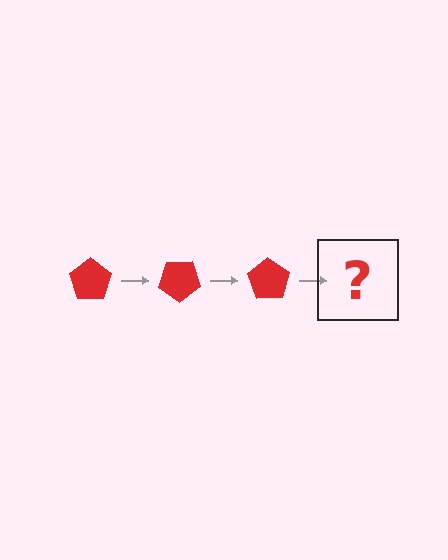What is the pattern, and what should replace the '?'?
The pattern is that the pentagon rotates 35 degrees each step. The '?' should be a red pentagon rotated 105 degrees.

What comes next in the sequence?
The next element should be a red pentagon rotated 105 degrees.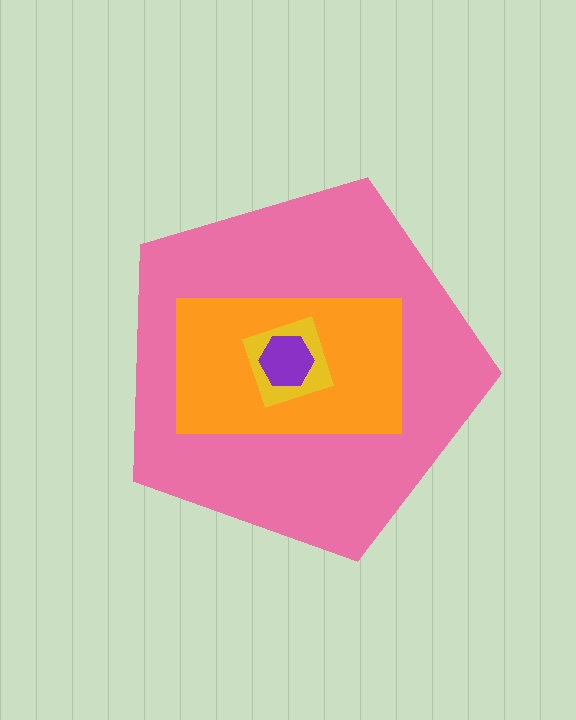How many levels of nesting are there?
4.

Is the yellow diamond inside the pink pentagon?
Yes.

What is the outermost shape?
The pink pentagon.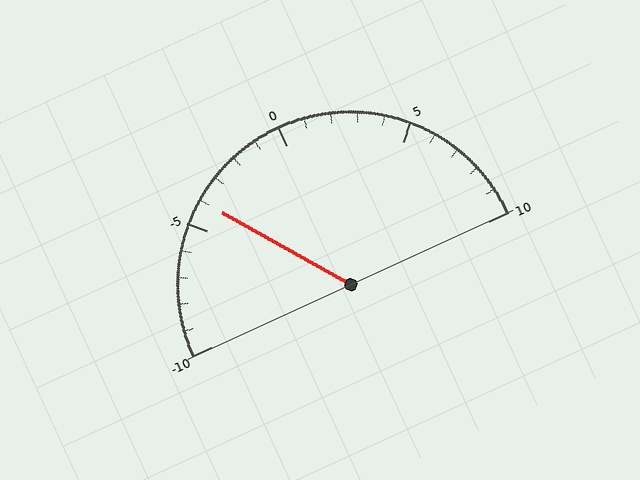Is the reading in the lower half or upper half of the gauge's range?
The reading is in the lower half of the range (-10 to 10).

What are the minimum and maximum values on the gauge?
The gauge ranges from -10 to 10.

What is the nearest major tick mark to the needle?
The nearest major tick mark is -5.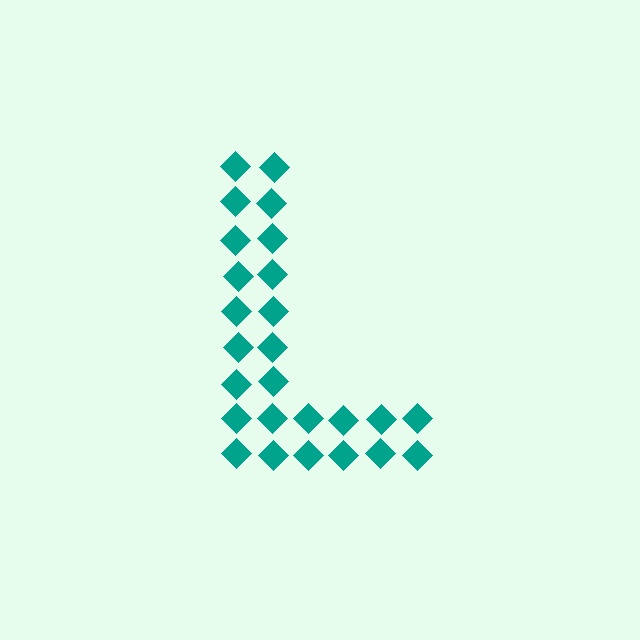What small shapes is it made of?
It is made of small diamonds.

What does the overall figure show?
The overall figure shows the letter L.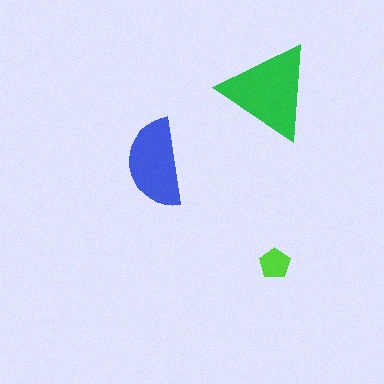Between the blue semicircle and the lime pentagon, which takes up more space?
The blue semicircle.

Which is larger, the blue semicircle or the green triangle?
The green triangle.